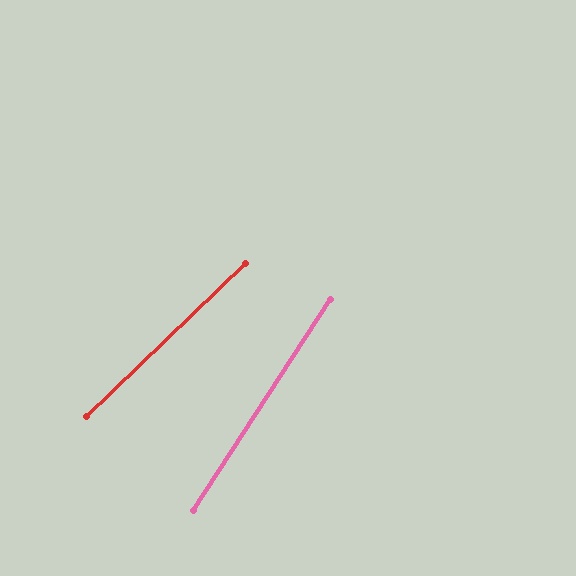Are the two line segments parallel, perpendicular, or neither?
Neither parallel nor perpendicular — they differ by about 14°.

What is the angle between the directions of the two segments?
Approximately 14 degrees.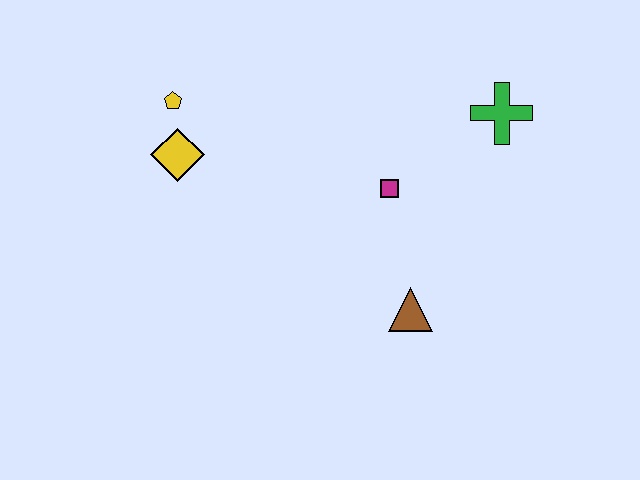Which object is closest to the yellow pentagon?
The yellow diamond is closest to the yellow pentagon.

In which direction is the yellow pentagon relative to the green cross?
The yellow pentagon is to the left of the green cross.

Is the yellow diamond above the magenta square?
Yes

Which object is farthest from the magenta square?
The yellow pentagon is farthest from the magenta square.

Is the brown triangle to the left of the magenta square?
No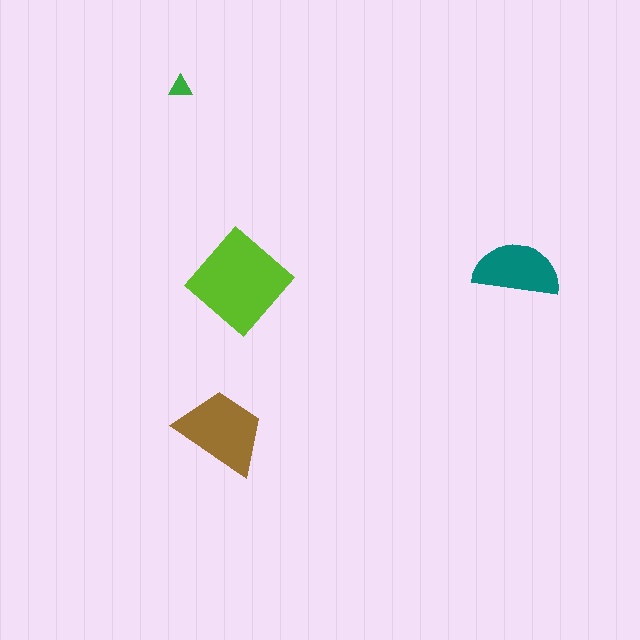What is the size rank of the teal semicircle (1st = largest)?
3rd.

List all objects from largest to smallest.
The lime diamond, the brown trapezoid, the teal semicircle, the green triangle.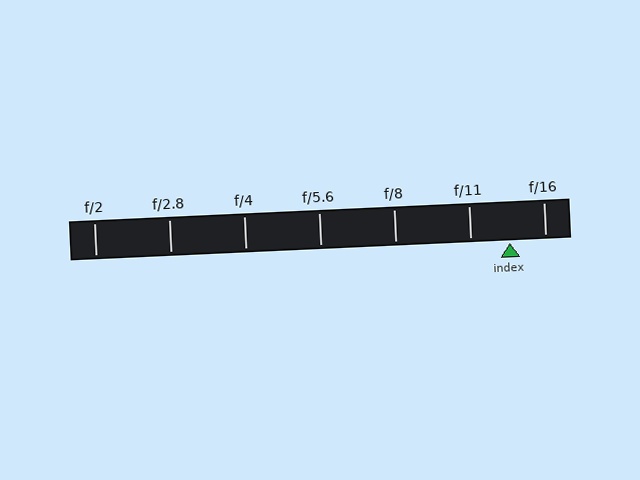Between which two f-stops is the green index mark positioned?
The index mark is between f/11 and f/16.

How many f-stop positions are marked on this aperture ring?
There are 7 f-stop positions marked.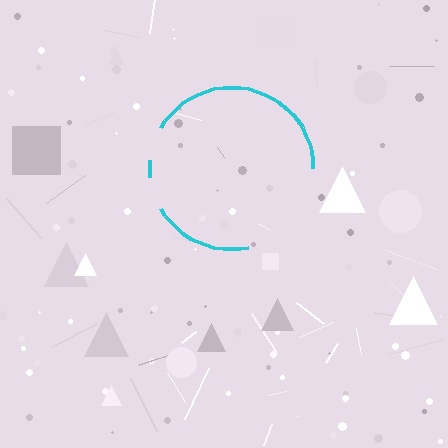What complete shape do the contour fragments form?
The contour fragments form a circle.